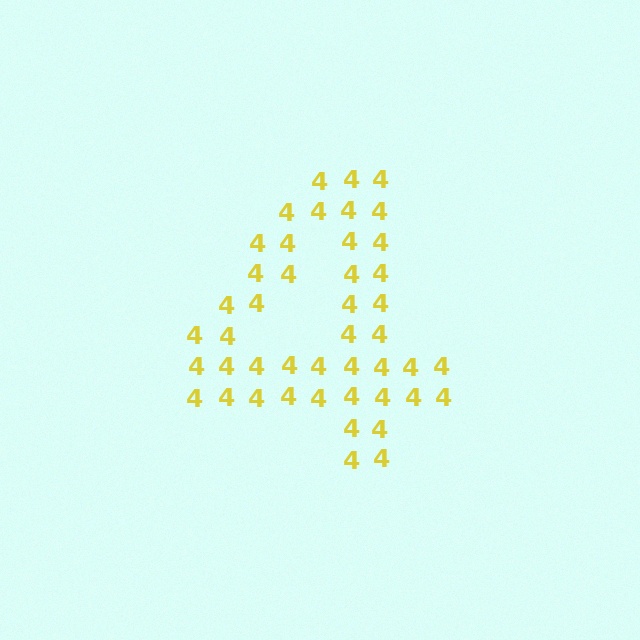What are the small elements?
The small elements are digit 4's.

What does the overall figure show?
The overall figure shows the digit 4.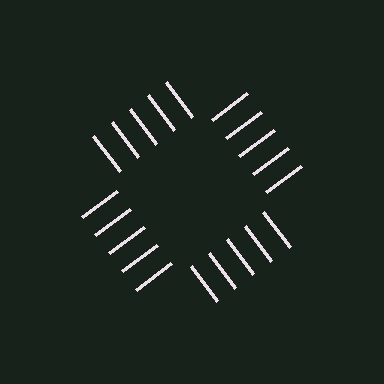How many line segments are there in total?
20 — 5 along each of the 4 edges.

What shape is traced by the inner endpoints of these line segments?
An illusory square — the line segments terminate on its edges but no continuous stroke is drawn.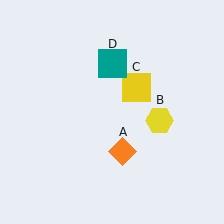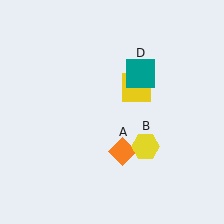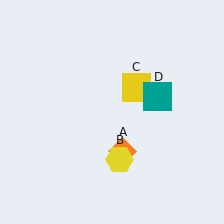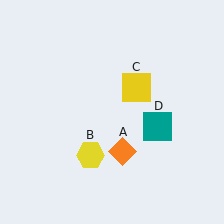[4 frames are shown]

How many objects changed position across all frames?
2 objects changed position: yellow hexagon (object B), teal square (object D).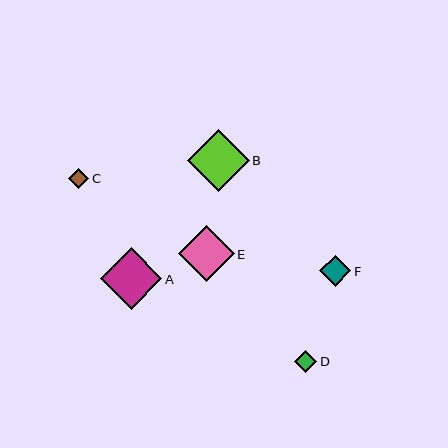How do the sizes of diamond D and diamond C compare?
Diamond D and diamond C are approximately the same size.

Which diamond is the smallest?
Diamond C is the smallest with a size of approximately 20 pixels.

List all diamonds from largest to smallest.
From largest to smallest: B, A, E, F, D, C.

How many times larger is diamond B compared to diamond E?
Diamond B is approximately 1.1 times the size of diamond E.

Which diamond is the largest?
Diamond B is the largest with a size of approximately 62 pixels.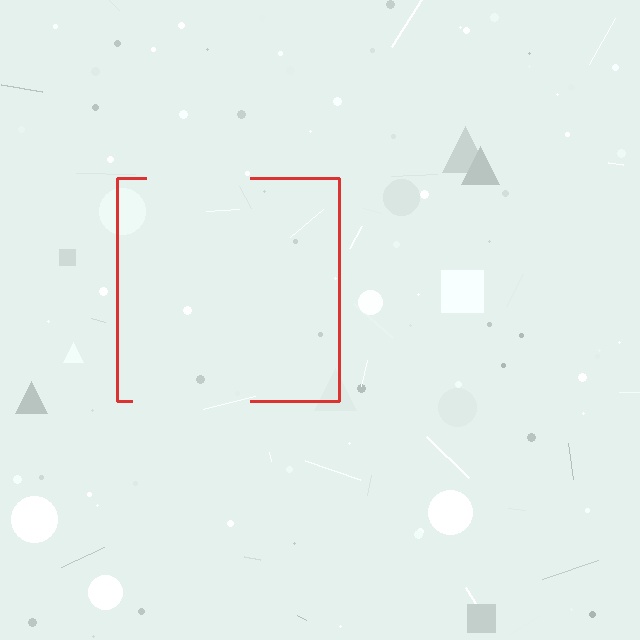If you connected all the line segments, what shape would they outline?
They would outline a square.